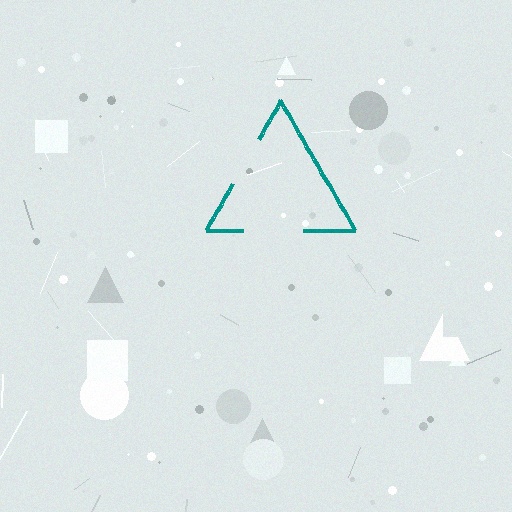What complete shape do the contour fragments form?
The contour fragments form a triangle.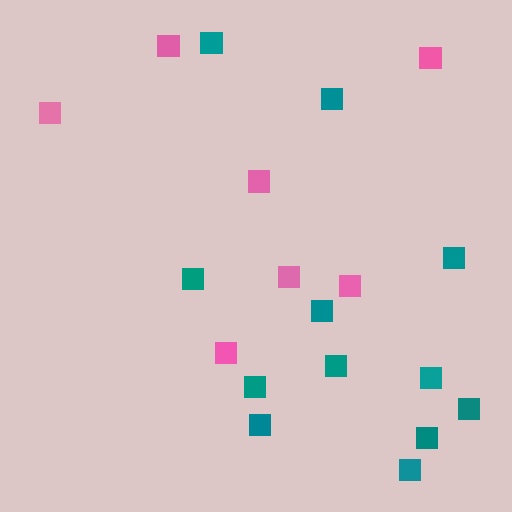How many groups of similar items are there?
There are 2 groups: one group of pink squares (7) and one group of teal squares (12).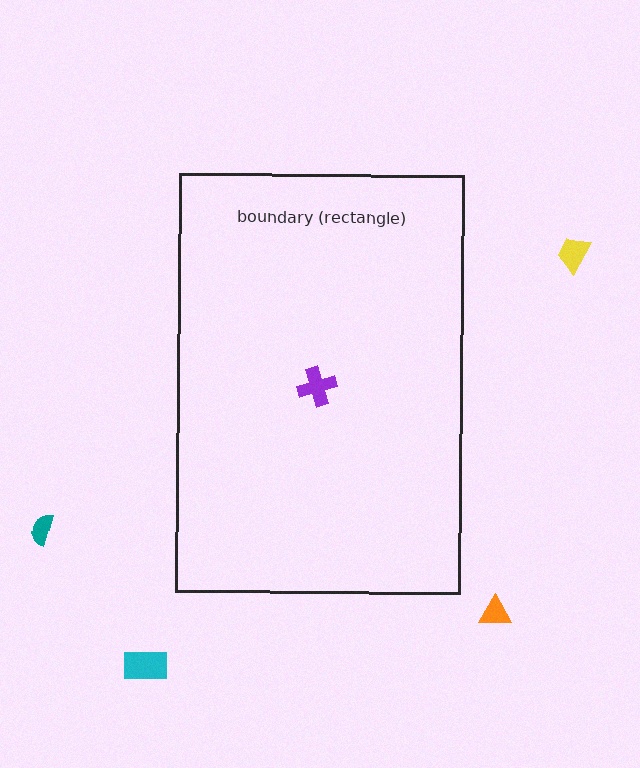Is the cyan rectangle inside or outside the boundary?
Outside.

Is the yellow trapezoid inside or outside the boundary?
Outside.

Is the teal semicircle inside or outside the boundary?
Outside.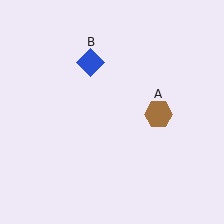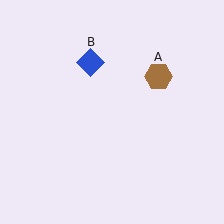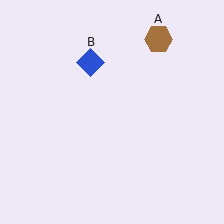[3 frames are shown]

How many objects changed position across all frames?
1 object changed position: brown hexagon (object A).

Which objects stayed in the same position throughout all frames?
Blue diamond (object B) remained stationary.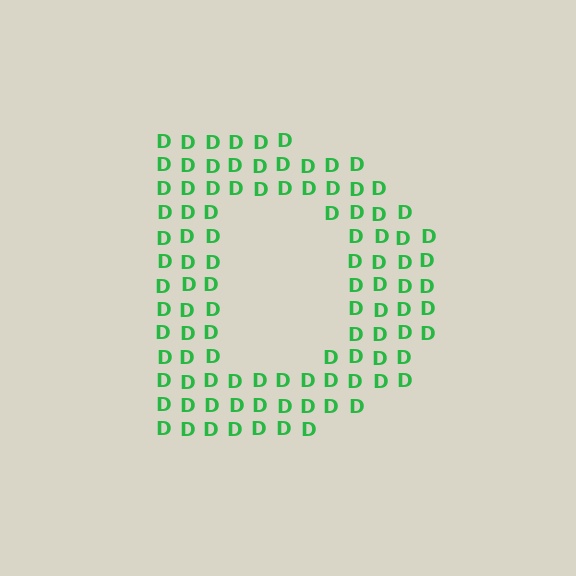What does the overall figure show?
The overall figure shows the letter D.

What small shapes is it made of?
It is made of small letter D's.